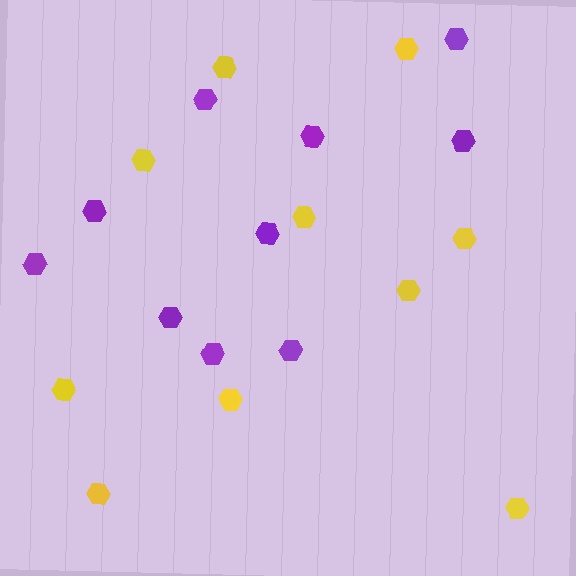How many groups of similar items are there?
There are 2 groups: one group of yellow hexagons (10) and one group of purple hexagons (10).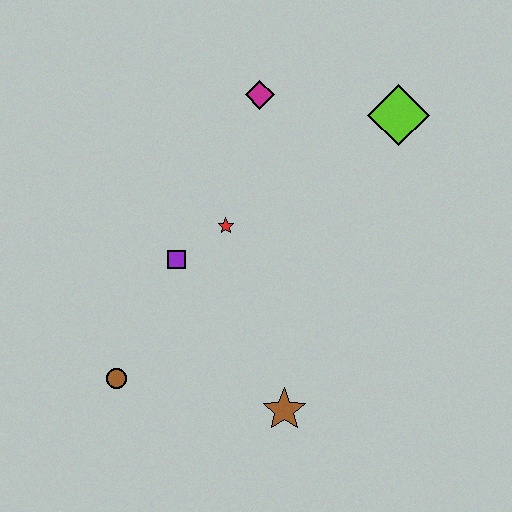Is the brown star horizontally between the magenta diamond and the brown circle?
No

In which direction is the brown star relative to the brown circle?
The brown star is to the right of the brown circle.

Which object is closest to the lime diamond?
The magenta diamond is closest to the lime diamond.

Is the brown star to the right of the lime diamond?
No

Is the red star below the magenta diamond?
Yes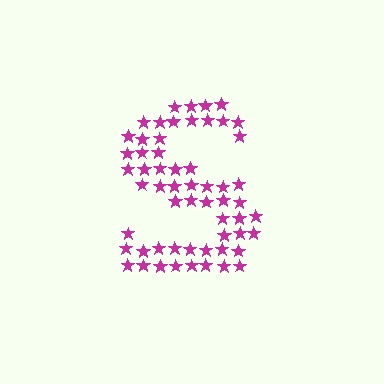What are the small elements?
The small elements are stars.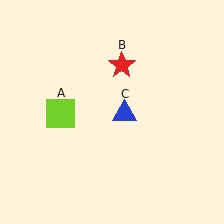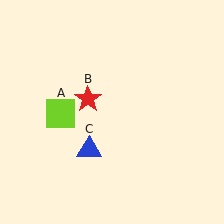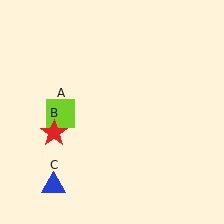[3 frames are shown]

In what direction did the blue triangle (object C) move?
The blue triangle (object C) moved down and to the left.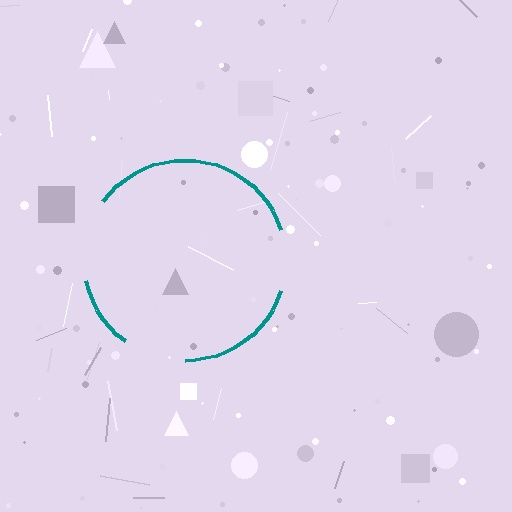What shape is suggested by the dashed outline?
The dashed outline suggests a circle.